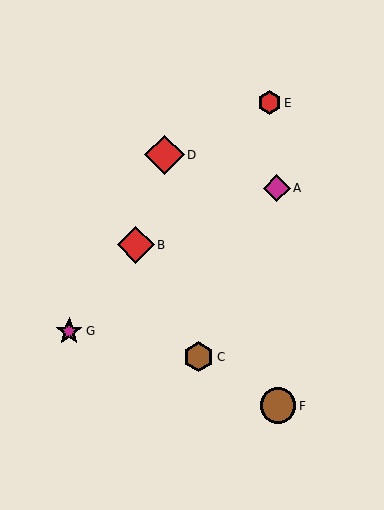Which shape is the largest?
The red diamond (labeled D) is the largest.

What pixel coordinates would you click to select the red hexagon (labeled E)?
Click at (269, 103) to select the red hexagon E.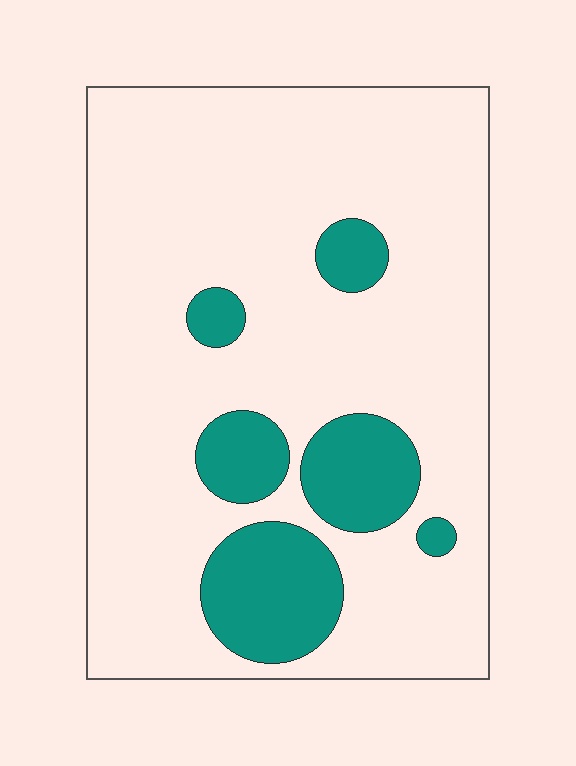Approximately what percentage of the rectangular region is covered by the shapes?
Approximately 20%.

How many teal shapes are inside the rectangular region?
6.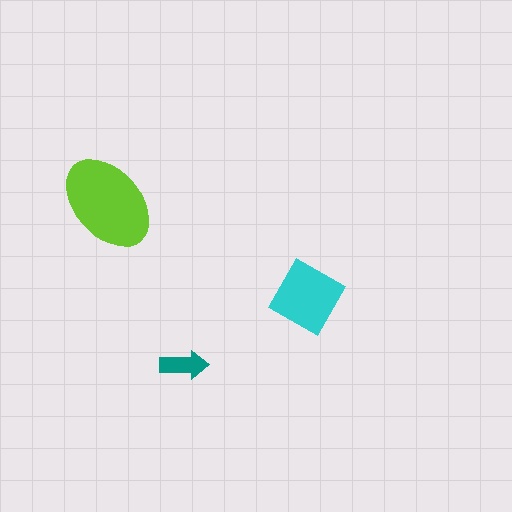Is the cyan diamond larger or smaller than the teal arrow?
Larger.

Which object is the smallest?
The teal arrow.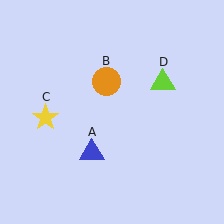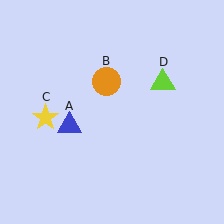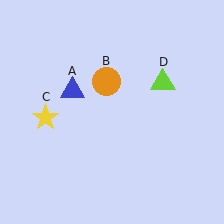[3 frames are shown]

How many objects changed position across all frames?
1 object changed position: blue triangle (object A).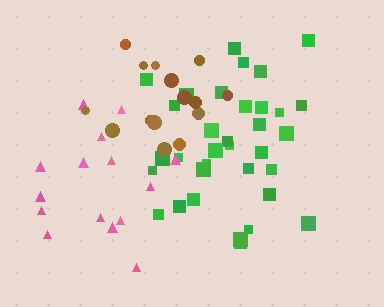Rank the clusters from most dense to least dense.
green, brown, pink.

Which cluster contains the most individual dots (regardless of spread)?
Green (35).